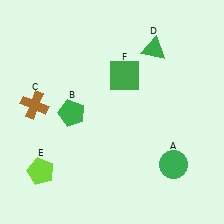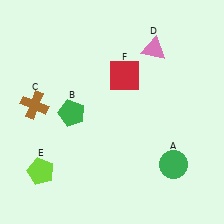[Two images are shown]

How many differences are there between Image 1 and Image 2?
There are 2 differences between the two images.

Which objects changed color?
D changed from green to pink. F changed from green to red.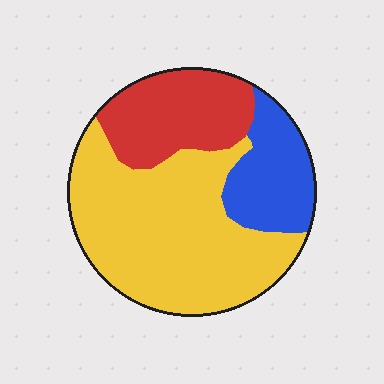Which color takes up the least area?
Blue, at roughly 20%.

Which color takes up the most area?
Yellow, at roughly 55%.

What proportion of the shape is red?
Red takes up between a sixth and a third of the shape.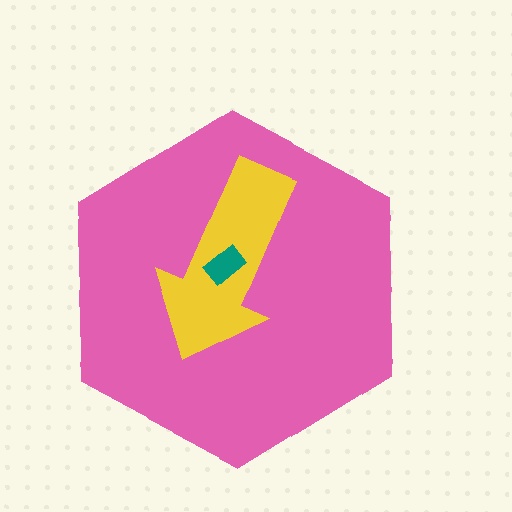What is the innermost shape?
The teal rectangle.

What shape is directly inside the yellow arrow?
The teal rectangle.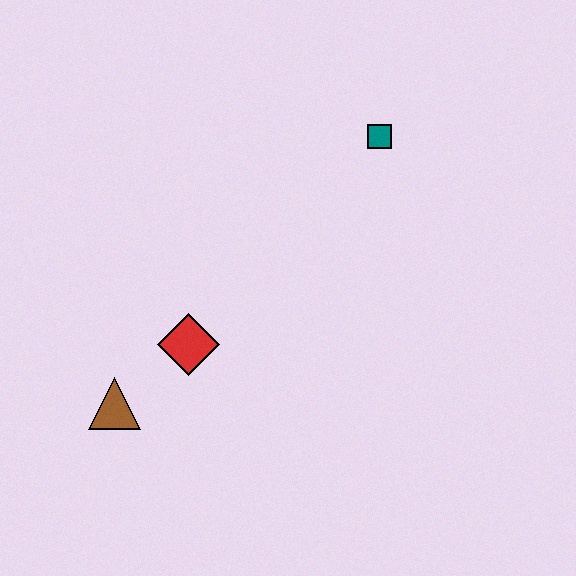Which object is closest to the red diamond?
The brown triangle is closest to the red diamond.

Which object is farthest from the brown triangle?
The teal square is farthest from the brown triangle.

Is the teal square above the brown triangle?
Yes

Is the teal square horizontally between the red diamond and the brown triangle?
No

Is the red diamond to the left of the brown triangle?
No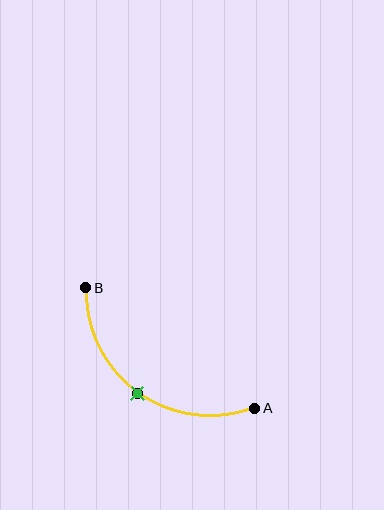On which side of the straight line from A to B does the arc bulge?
The arc bulges below and to the left of the straight line connecting A and B.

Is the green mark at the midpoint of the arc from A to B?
Yes. The green mark lies on the arc at equal arc-length from both A and B — it is the arc midpoint.